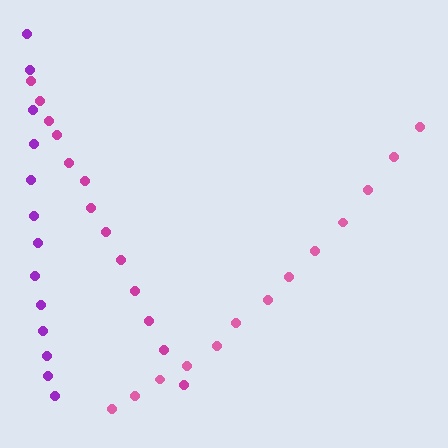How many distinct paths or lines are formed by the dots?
There are 3 distinct paths.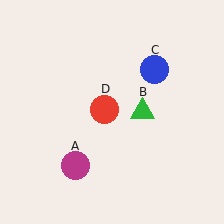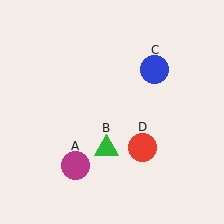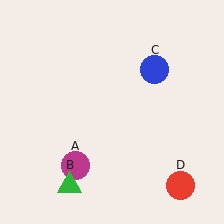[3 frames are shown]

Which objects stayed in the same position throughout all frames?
Magenta circle (object A) and blue circle (object C) remained stationary.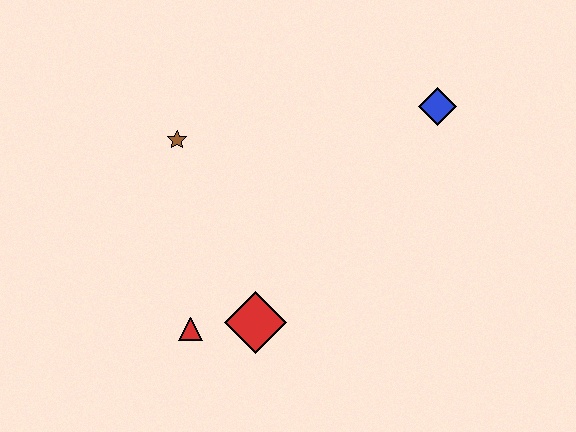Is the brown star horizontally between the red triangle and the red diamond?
No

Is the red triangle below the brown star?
Yes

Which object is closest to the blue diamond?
The brown star is closest to the blue diamond.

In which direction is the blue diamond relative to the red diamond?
The blue diamond is above the red diamond.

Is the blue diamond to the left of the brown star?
No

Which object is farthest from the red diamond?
The blue diamond is farthest from the red diamond.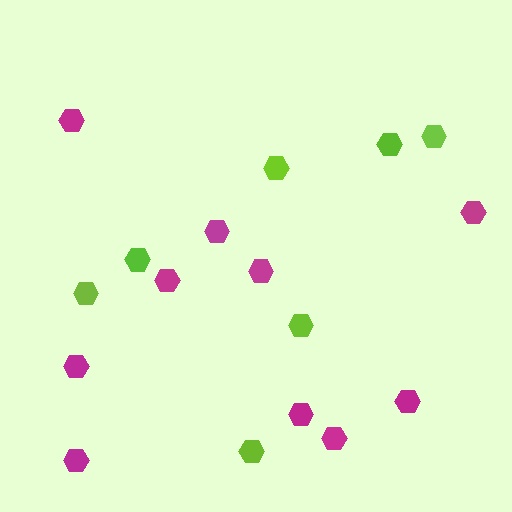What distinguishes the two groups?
There are 2 groups: one group of magenta hexagons (10) and one group of lime hexagons (7).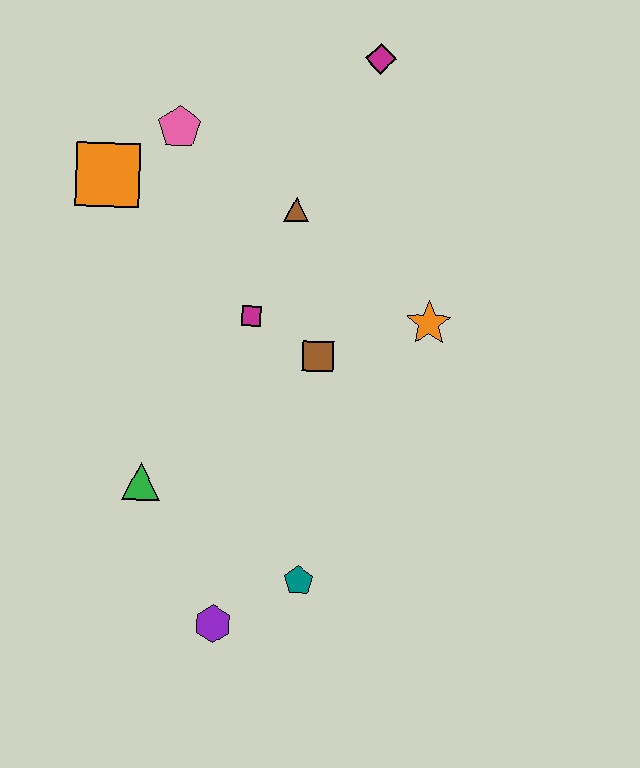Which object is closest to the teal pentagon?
The purple hexagon is closest to the teal pentagon.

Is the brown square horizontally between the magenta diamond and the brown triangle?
Yes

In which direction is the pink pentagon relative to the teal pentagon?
The pink pentagon is above the teal pentagon.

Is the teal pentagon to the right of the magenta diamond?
No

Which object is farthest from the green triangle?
The magenta diamond is farthest from the green triangle.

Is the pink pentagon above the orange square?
Yes